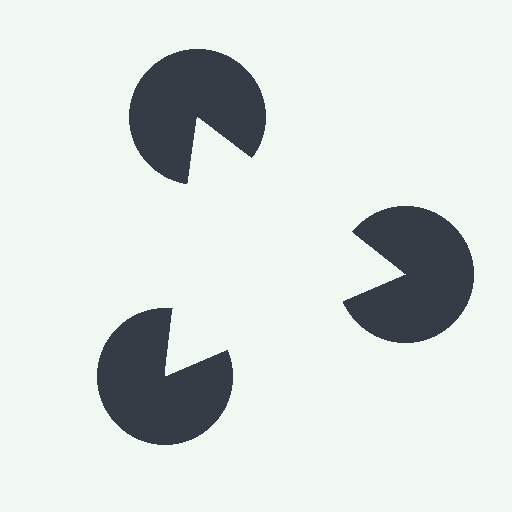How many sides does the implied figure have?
3 sides.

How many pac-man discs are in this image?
There are 3 — one at each vertex of the illusory triangle.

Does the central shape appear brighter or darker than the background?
It typically appears slightly brighter than the background, even though no actual brightness change is drawn.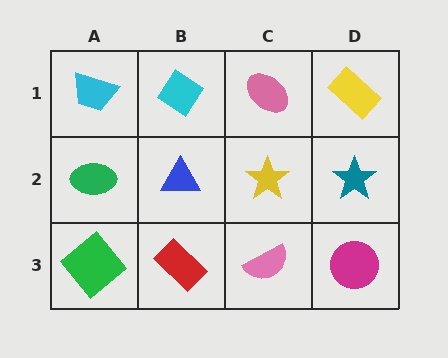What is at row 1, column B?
A cyan diamond.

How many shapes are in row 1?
4 shapes.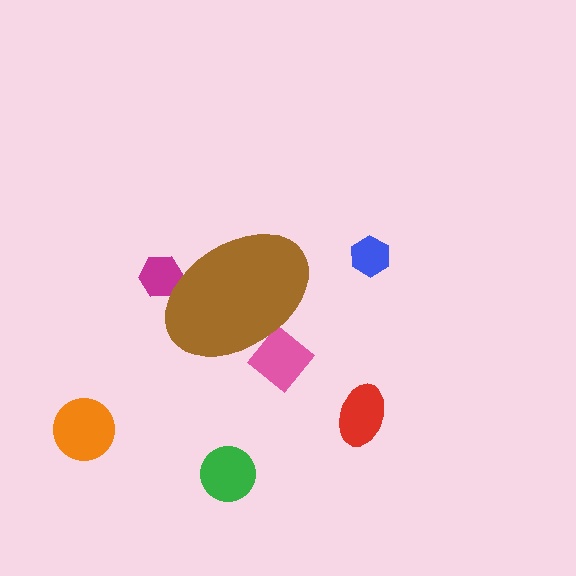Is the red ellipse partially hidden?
No, the red ellipse is fully visible.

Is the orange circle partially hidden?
No, the orange circle is fully visible.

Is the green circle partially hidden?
No, the green circle is fully visible.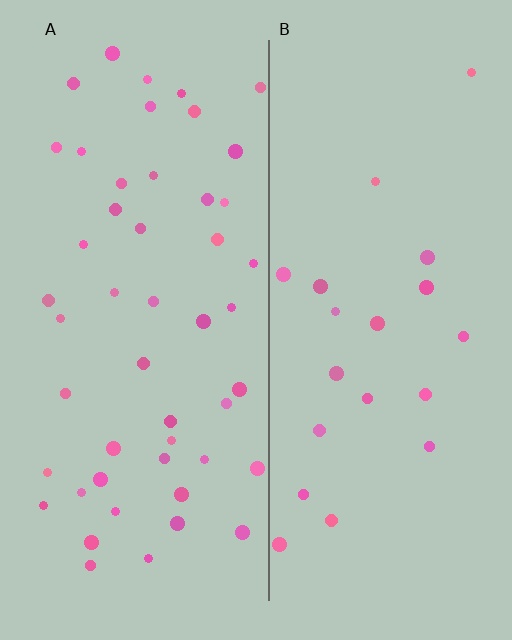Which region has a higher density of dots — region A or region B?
A (the left).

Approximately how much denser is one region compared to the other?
Approximately 2.4× — region A over region B.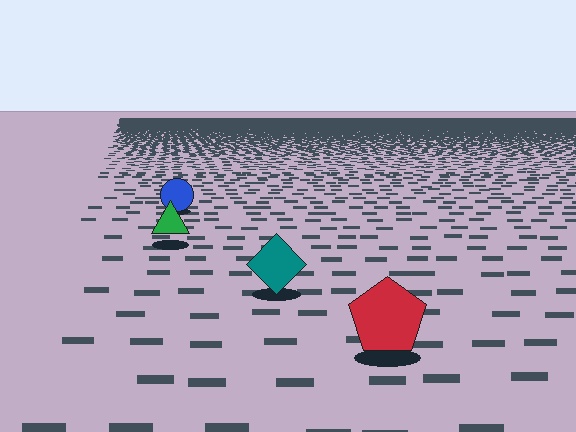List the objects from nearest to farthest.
From nearest to farthest: the red pentagon, the teal diamond, the green triangle, the blue circle.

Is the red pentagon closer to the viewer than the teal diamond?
Yes. The red pentagon is closer — you can tell from the texture gradient: the ground texture is coarser near it.